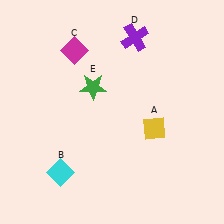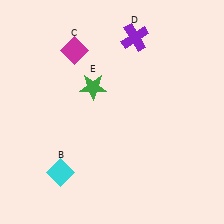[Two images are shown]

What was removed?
The yellow diamond (A) was removed in Image 2.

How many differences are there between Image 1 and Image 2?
There is 1 difference between the two images.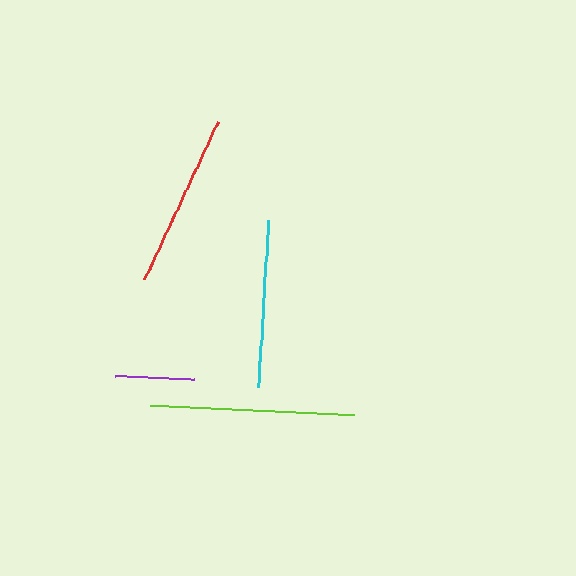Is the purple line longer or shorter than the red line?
The red line is longer than the purple line.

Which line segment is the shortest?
The purple line is the shortest at approximately 79 pixels.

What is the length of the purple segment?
The purple segment is approximately 79 pixels long.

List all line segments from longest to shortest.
From longest to shortest: lime, red, cyan, purple.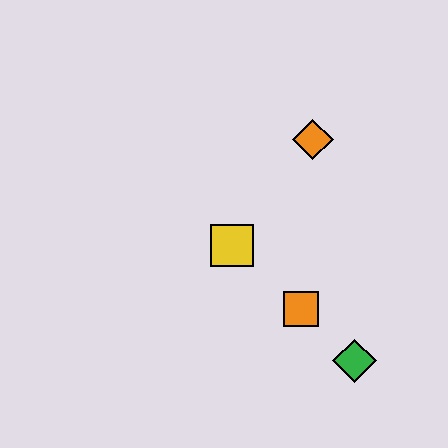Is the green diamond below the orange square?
Yes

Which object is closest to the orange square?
The green diamond is closest to the orange square.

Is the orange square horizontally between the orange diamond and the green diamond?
No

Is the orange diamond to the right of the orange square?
Yes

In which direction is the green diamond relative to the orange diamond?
The green diamond is below the orange diamond.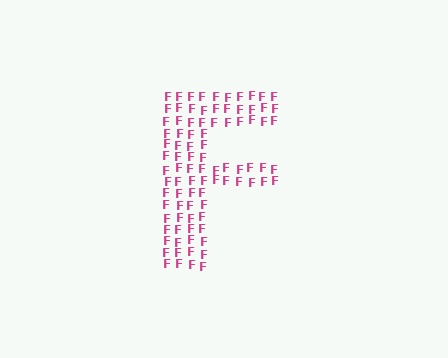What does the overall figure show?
The overall figure shows the letter F.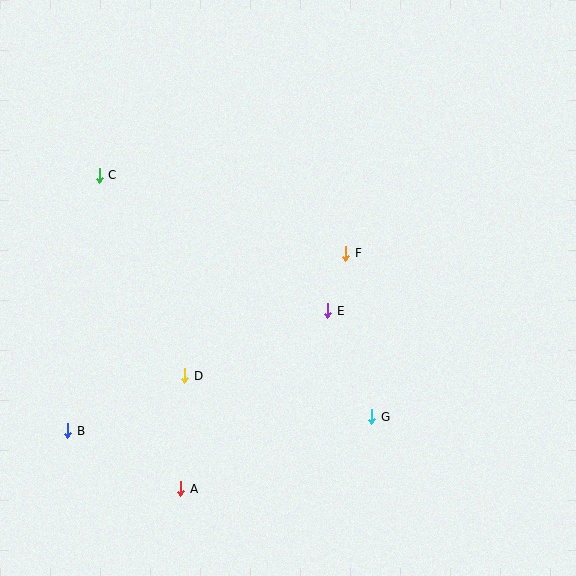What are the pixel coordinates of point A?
Point A is at (181, 489).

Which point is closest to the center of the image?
Point E at (328, 311) is closest to the center.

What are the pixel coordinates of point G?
Point G is at (372, 417).